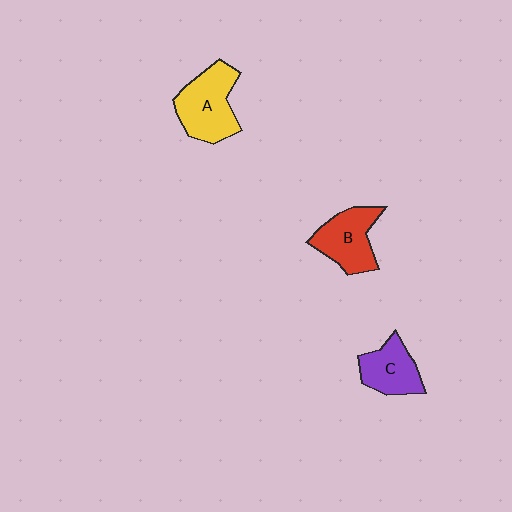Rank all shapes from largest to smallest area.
From largest to smallest: A (yellow), B (red), C (purple).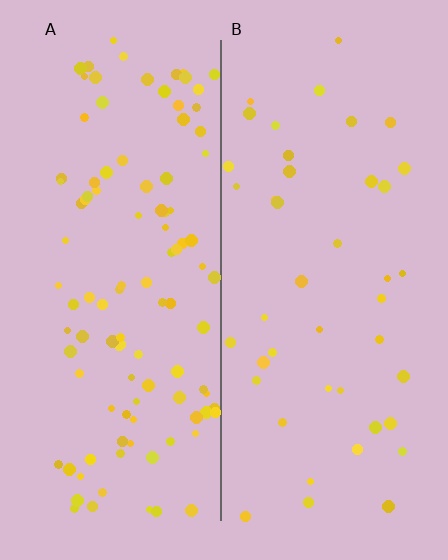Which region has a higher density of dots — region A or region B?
A (the left).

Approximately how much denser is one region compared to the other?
Approximately 2.4× — region A over region B.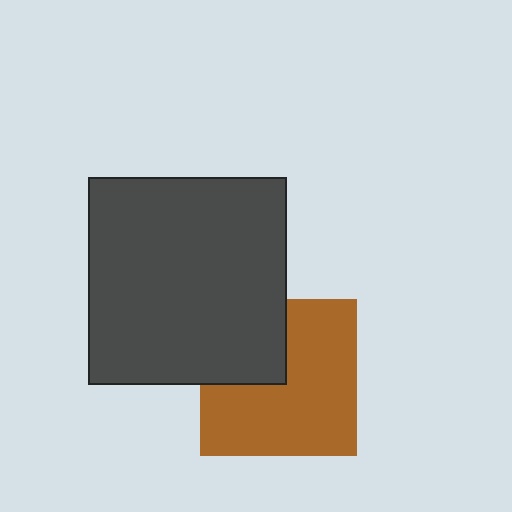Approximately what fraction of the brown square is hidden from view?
Roughly 31% of the brown square is hidden behind the dark gray rectangle.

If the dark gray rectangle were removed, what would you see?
You would see the complete brown square.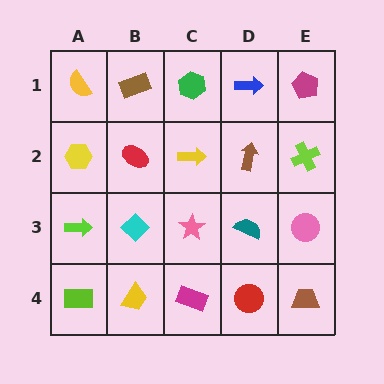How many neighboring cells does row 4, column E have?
2.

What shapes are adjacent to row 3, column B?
A red ellipse (row 2, column B), a yellow trapezoid (row 4, column B), a lime arrow (row 3, column A), a pink star (row 3, column C).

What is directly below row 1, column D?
A brown arrow.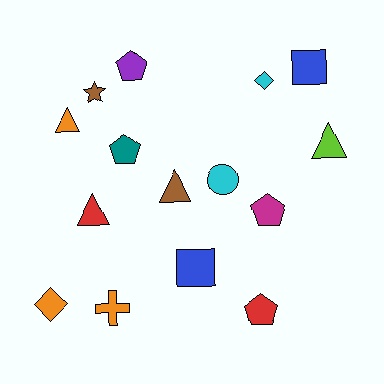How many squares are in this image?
There are 2 squares.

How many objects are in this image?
There are 15 objects.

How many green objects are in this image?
There are no green objects.